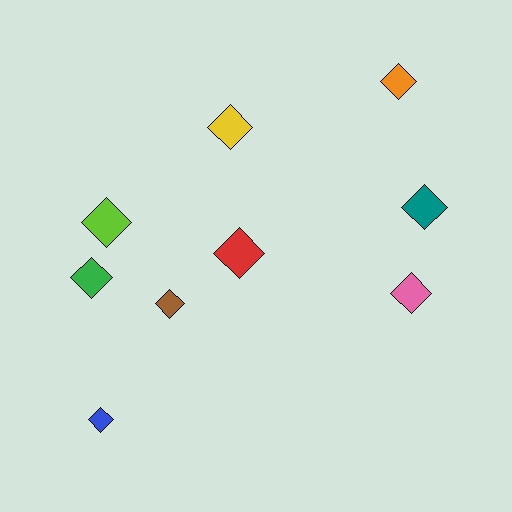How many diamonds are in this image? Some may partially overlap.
There are 9 diamonds.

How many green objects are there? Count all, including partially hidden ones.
There is 1 green object.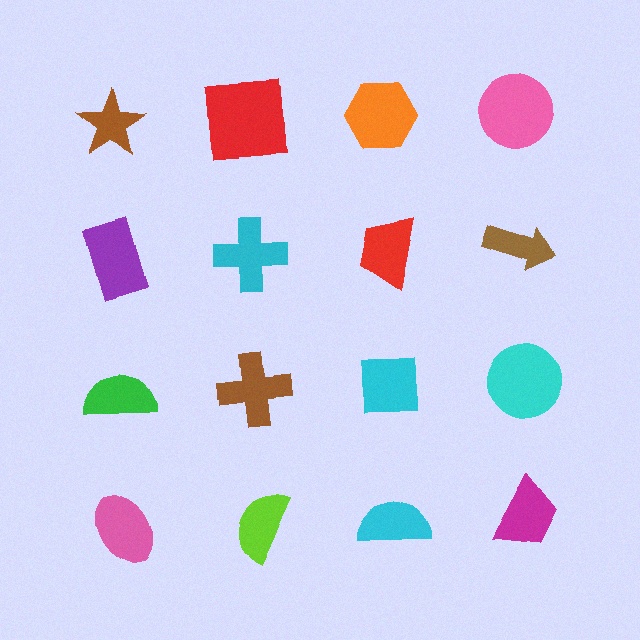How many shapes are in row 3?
4 shapes.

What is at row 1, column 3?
An orange hexagon.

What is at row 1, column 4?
A pink circle.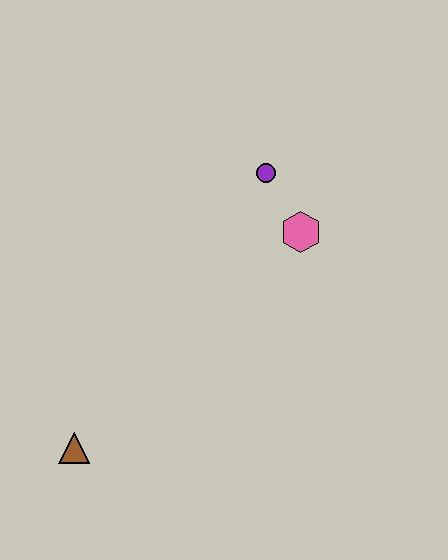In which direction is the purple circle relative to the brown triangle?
The purple circle is above the brown triangle.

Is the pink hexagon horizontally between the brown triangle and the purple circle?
No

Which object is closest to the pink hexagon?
The purple circle is closest to the pink hexagon.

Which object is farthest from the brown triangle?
The purple circle is farthest from the brown triangle.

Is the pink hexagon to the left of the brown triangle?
No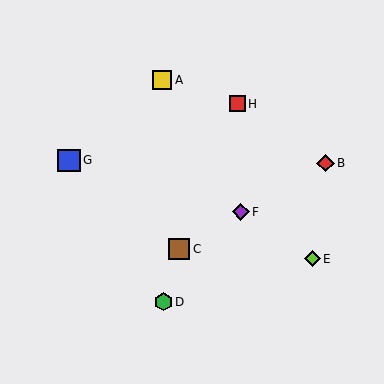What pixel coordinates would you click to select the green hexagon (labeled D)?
Click at (163, 302) to select the green hexagon D.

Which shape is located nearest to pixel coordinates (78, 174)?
The blue square (labeled G) at (69, 160) is nearest to that location.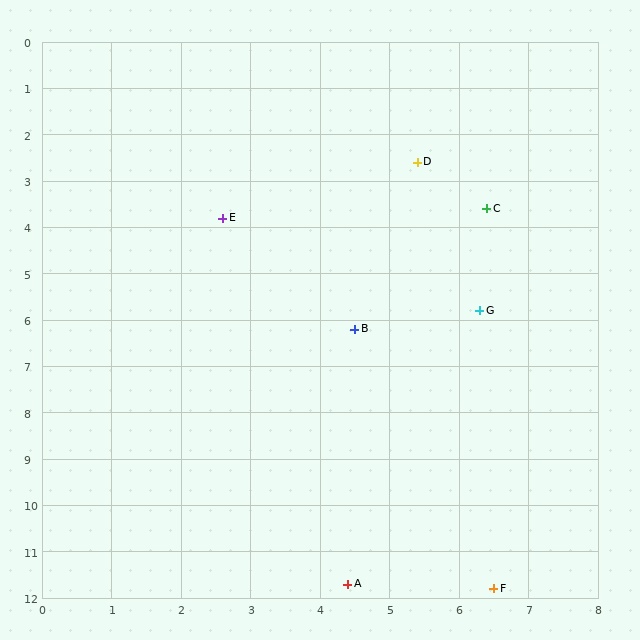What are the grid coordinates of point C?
Point C is at approximately (6.4, 3.6).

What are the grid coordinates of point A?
Point A is at approximately (4.4, 11.7).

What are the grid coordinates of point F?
Point F is at approximately (6.5, 11.8).